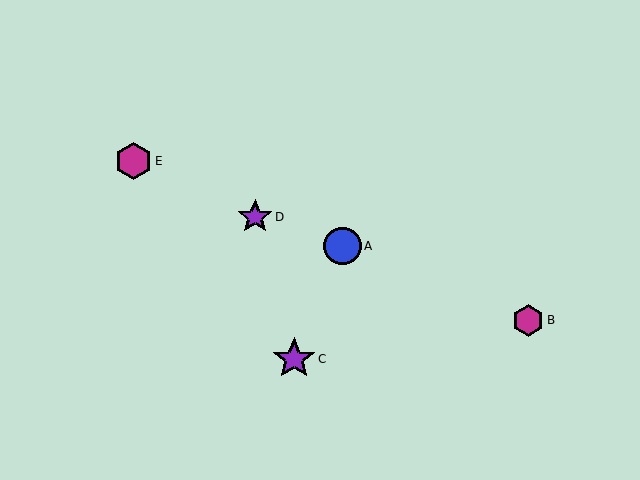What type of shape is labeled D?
Shape D is a purple star.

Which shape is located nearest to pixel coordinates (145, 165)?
The magenta hexagon (labeled E) at (134, 161) is nearest to that location.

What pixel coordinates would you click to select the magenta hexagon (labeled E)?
Click at (134, 161) to select the magenta hexagon E.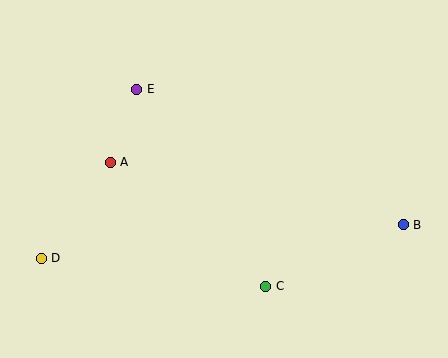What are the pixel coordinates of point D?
Point D is at (41, 258).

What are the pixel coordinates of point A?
Point A is at (110, 162).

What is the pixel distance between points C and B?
The distance between C and B is 151 pixels.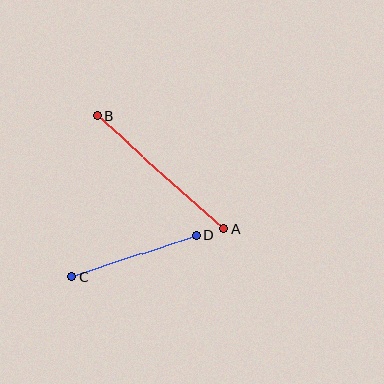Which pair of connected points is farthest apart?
Points A and B are farthest apart.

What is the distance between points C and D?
The distance is approximately 131 pixels.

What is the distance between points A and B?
The distance is approximately 170 pixels.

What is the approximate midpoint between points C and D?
The midpoint is at approximately (134, 256) pixels.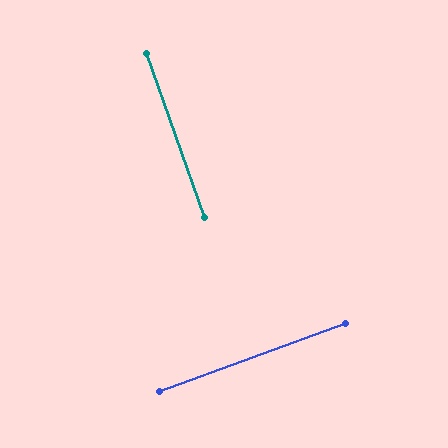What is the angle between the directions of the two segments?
Approximately 90 degrees.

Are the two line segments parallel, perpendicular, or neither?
Perpendicular — they meet at approximately 90°.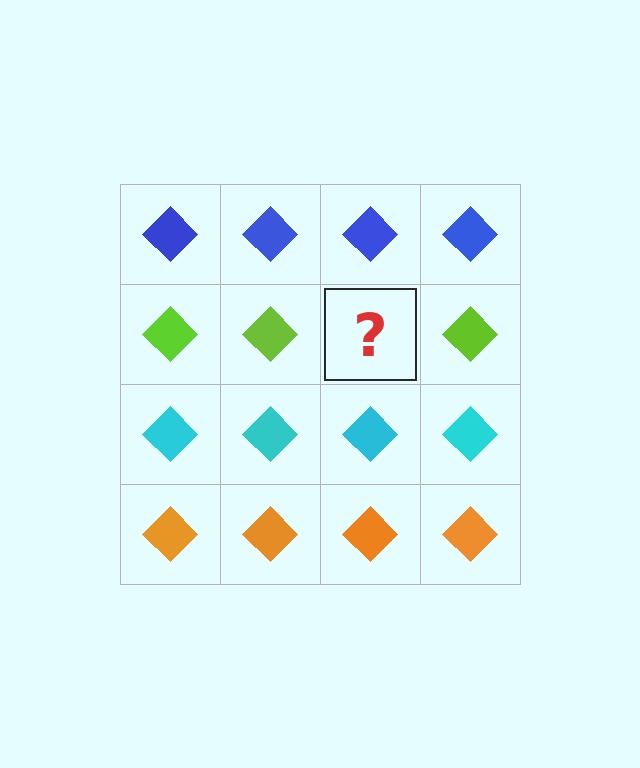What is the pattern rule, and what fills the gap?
The rule is that each row has a consistent color. The gap should be filled with a lime diamond.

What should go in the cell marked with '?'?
The missing cell should contain a lime diamond.